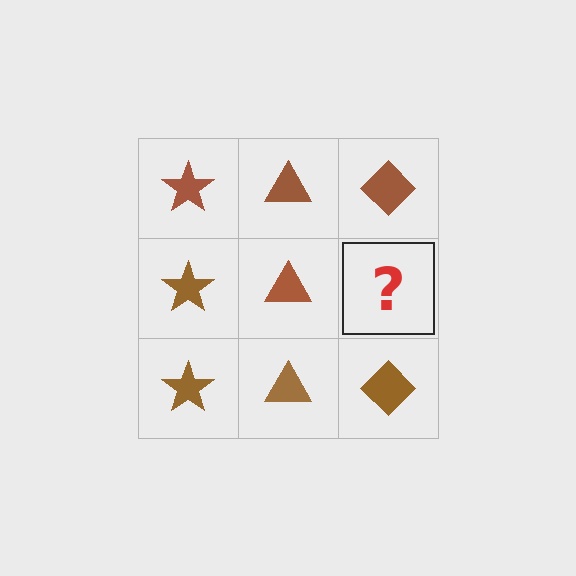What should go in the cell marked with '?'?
The missing cell should contain a brown diamond.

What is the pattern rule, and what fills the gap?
The rule is that each column has a consistent shape. The gap should be filled with a brown diamond.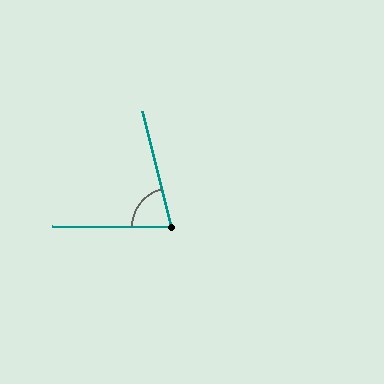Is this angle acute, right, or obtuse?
It is acute.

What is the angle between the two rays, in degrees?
Approximately 75 degrees.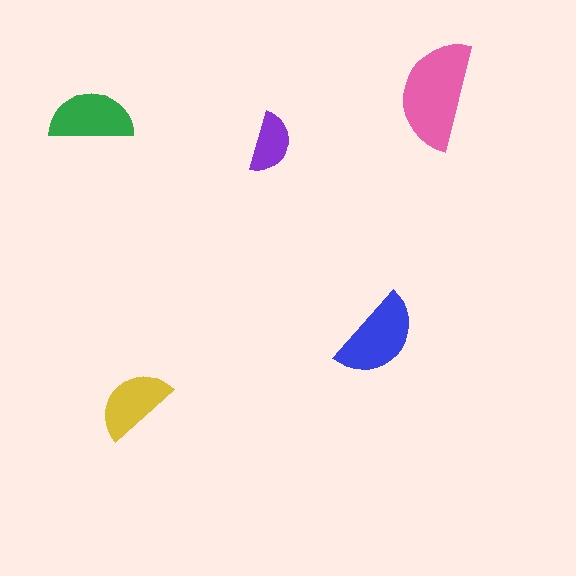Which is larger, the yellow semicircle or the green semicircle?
The green one.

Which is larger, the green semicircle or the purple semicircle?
The green one.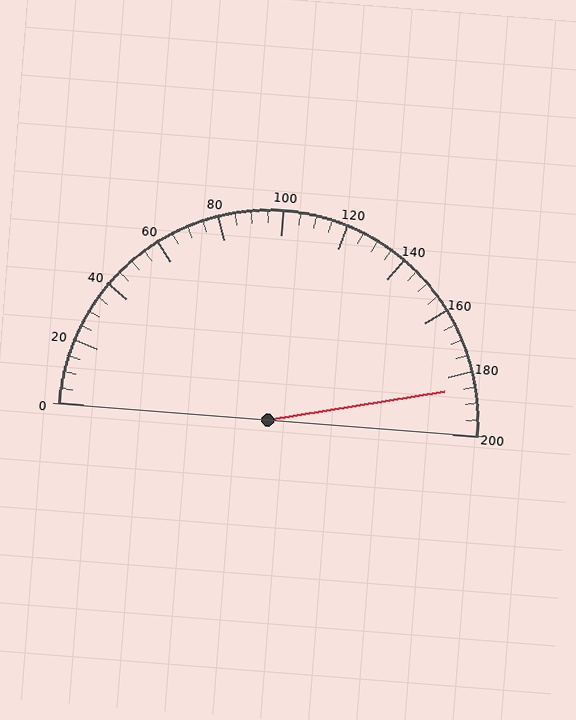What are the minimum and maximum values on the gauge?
The gauge ranges from 0 to 200.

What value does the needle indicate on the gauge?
The needle indicates approximately 185.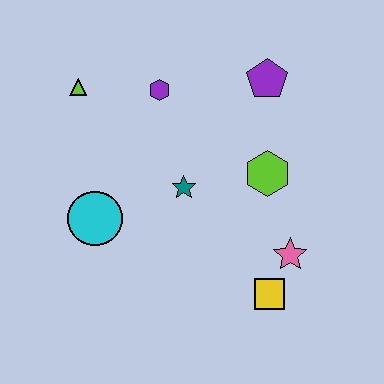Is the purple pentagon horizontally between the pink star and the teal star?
Yes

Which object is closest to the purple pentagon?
The lime hexagon is closest to the purple pentagon.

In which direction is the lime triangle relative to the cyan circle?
The lime triangle is above the cyan circle.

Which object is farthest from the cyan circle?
The purple pentagon is farthest from the cyan circle.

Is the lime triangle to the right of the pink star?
No